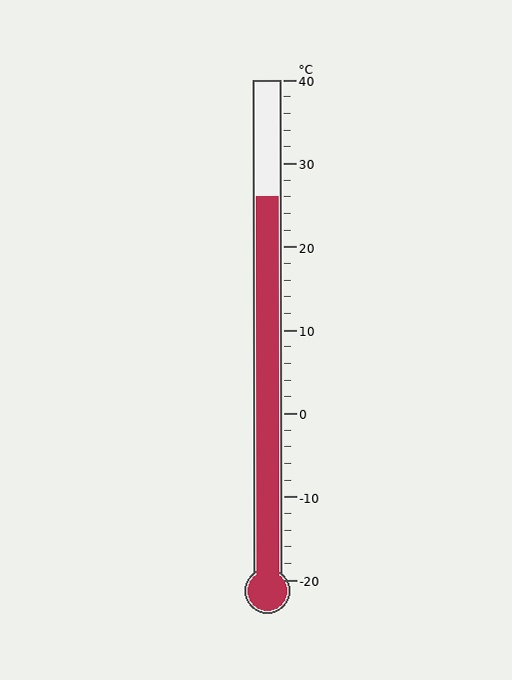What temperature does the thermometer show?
The thermometer shows approximately 26°C.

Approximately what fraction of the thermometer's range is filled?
The thermometer is filled to approximately 75% of its range.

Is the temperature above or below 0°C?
The temperature is above 0°C.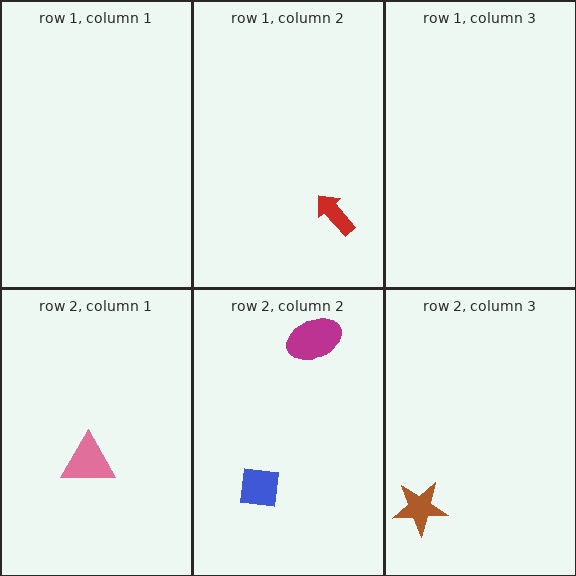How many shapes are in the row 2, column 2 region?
2.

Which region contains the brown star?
The row 2, column 3 region.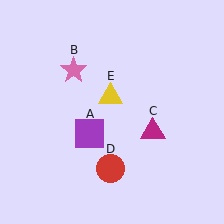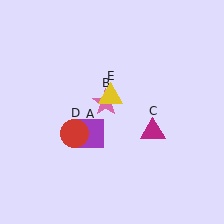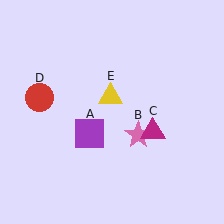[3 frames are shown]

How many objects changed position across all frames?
2 objects changed position: pink star (object B), red circle (object D).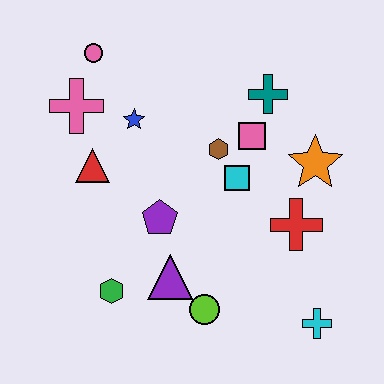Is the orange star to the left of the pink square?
No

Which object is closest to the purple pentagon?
The purple triangle is closest to the purple pentagon.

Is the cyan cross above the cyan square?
No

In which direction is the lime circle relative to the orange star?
The lime circle is below the orange star.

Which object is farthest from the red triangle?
The cyan cross is farthest from the red triangle.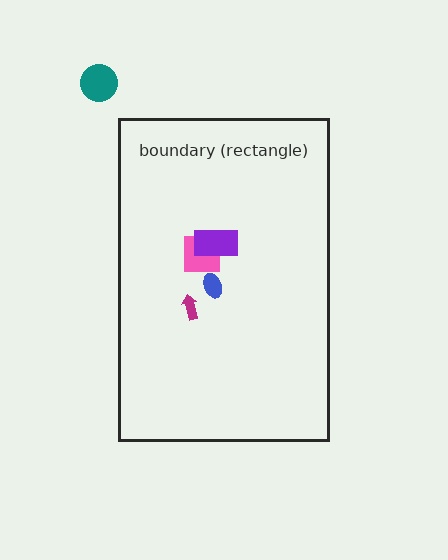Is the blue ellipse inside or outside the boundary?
Inside.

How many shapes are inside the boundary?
4 inside, 1 outside.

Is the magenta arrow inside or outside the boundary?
Inside.